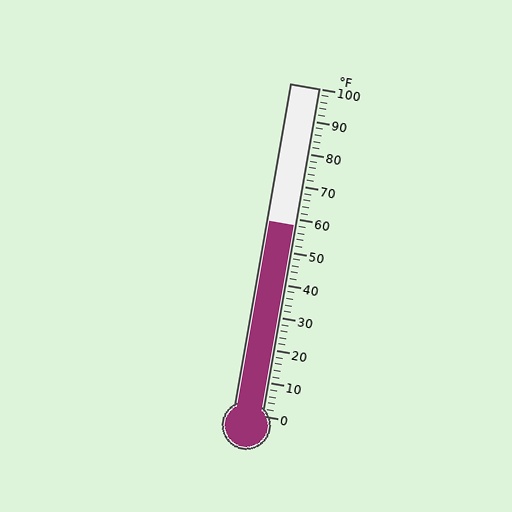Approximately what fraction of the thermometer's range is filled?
The thermometer is filled to approximately 60% of its range.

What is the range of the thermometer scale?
The thermometer scale ranges from 0°F to 100°F.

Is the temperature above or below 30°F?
The temperature is above 30°F.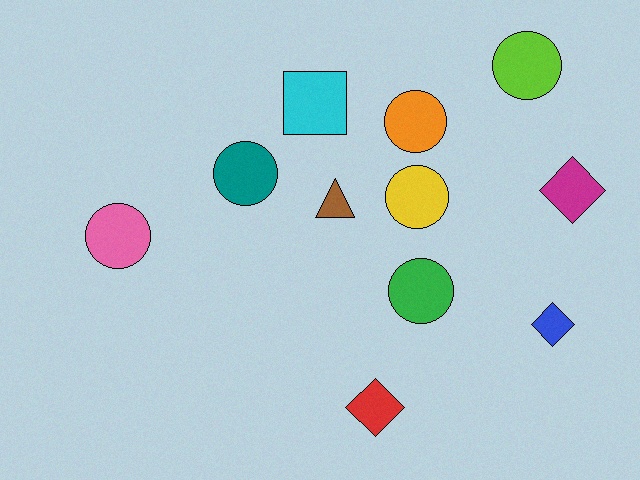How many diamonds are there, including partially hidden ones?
There are 3 diamonds.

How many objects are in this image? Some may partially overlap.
There are 11 objects.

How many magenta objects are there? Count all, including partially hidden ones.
There is 1 magenta object.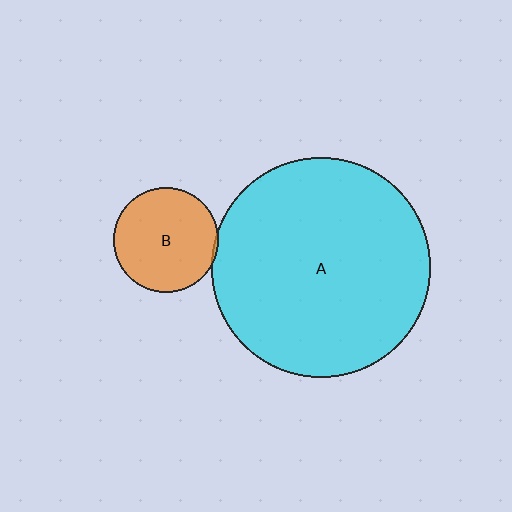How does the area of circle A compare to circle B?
Approximately 4.4 times.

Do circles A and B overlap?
Yes.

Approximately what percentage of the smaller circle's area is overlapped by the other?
Approximately 5%.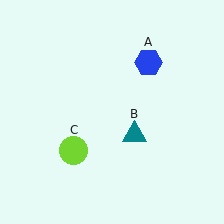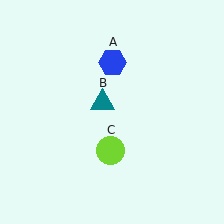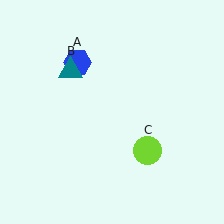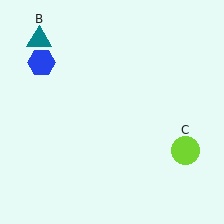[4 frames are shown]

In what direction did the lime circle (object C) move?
The lime circle (object C) moved right.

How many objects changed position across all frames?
3 objects changed position: blue hexagon (object A), teal triangle (object B), lime circle (object C).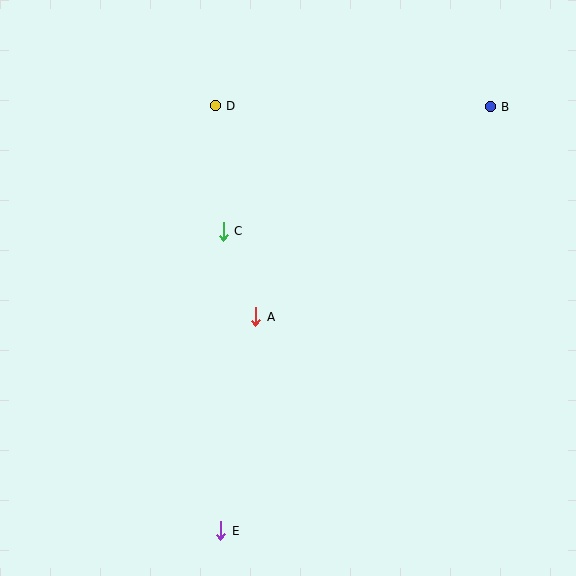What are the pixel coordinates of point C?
Point C is at (223, 231).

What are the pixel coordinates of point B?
Point B is at (490, 107).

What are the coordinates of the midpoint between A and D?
The midpoint between A and D is at (235, 211).